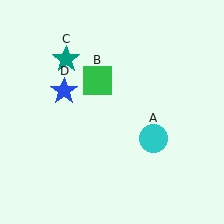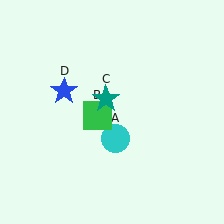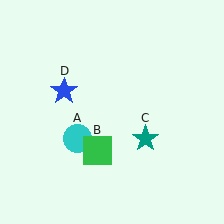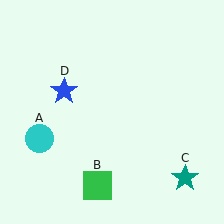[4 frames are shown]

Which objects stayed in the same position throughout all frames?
Blue star (object D) remained stationary.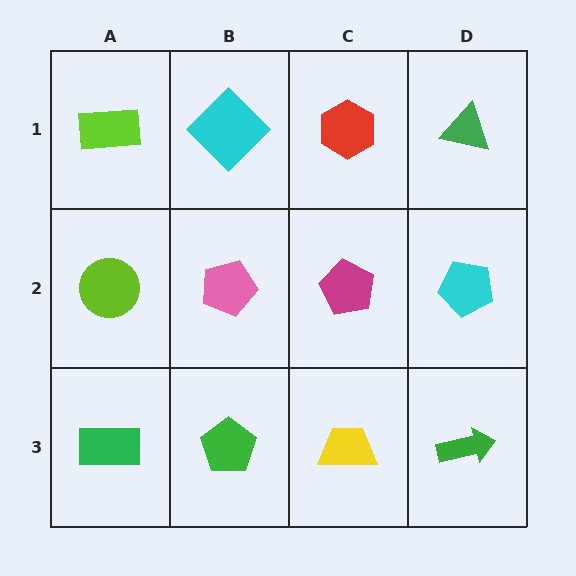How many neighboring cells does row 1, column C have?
3.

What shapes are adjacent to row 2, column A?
A lime rectangle (row 1, column A), a green rectangle (row 3, column A), a pink pentagon (row 2, column B).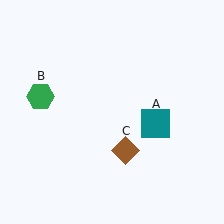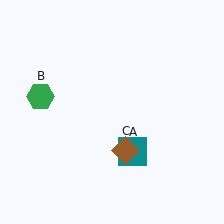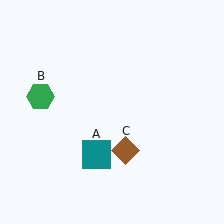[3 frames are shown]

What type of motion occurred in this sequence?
The teal square (object A) rotated clockwise around the center of the scene.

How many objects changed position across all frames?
1 object changed position: teal square (object A).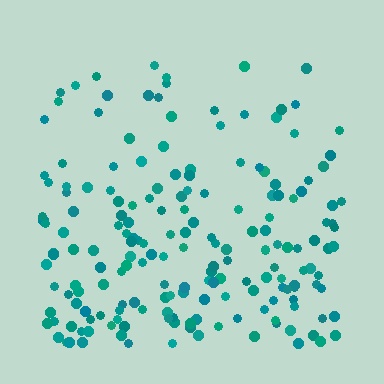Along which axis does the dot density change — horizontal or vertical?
Vertical.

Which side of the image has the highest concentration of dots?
The bottom.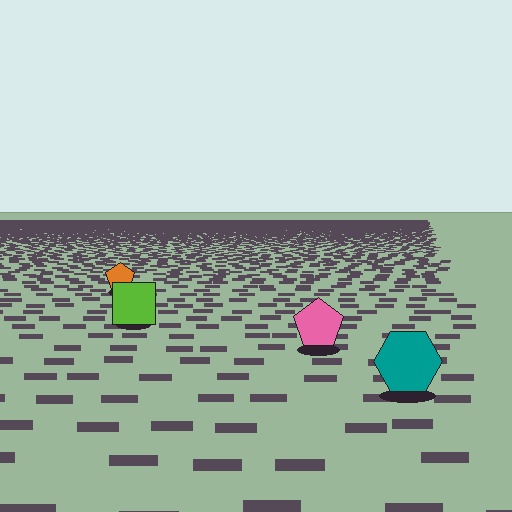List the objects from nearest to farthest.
From nearest to farthest: the teal hexagon, the pink pentagon, the lime square, the orange pentagon.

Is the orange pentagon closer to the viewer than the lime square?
No. The lime square is closer — you can tell from the texture gradient: the ground texture is coarser near it.